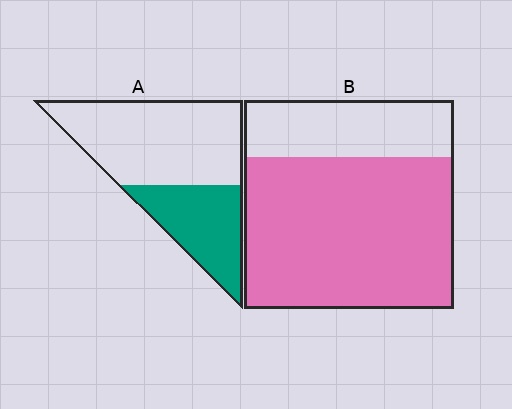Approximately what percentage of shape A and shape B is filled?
A is approximately 35% and B is approximately 75%.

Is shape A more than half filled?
No.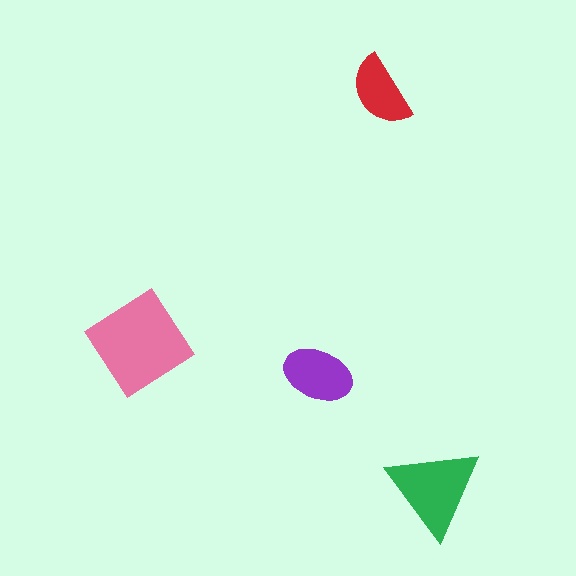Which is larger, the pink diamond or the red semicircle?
The pink diamond.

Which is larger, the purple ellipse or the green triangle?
The green triangle.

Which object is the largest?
The pink diamond.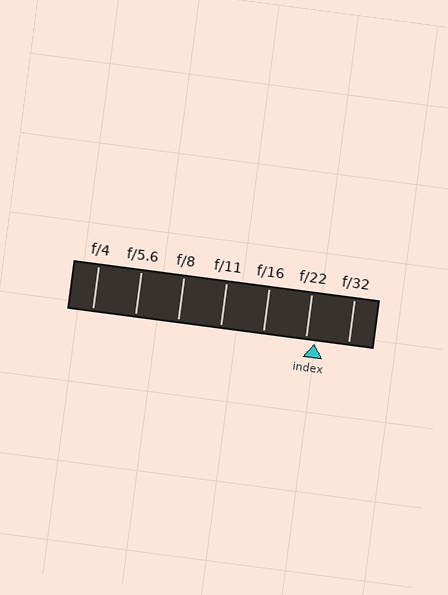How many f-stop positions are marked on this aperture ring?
There are 7 f-stop positions marked.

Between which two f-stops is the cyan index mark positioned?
The index mark is between f/22 and f/32.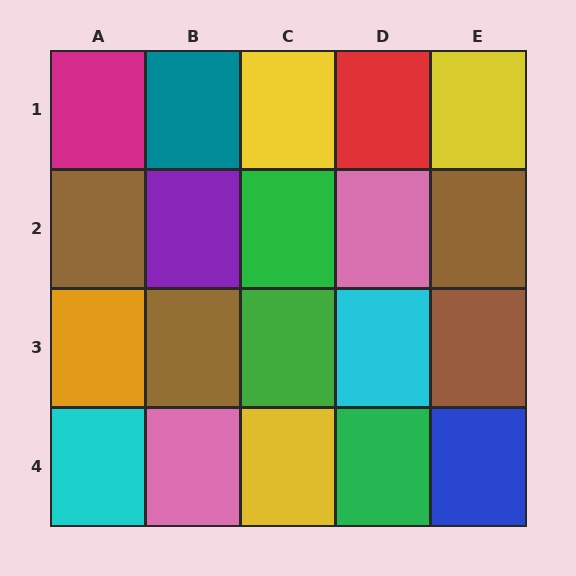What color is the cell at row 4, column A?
Cyan.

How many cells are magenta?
1 cell is magenta.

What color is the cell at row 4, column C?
Yellow.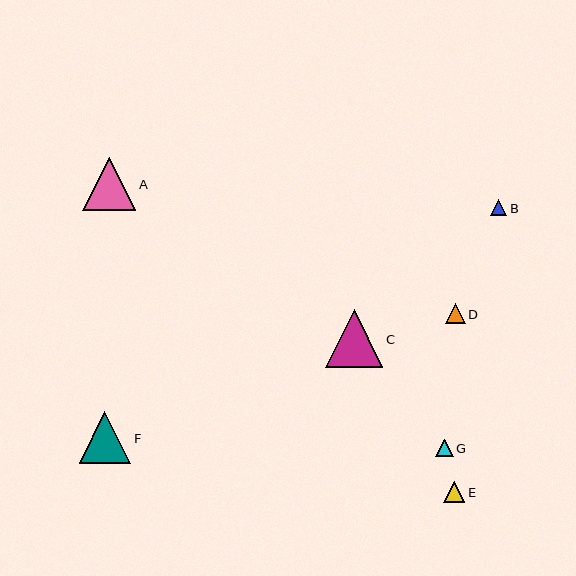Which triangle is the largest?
Triangle C is the largest with a size of approximately 57 pixels.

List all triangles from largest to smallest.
From largest to smallest: C, A, F, E, D, G, B.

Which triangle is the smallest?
Triangle B is the smallest with a size of approximately 16 pixels.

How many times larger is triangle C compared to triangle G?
Triangle C is approximately 3.3 times the size of triangle G.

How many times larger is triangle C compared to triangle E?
Triangle C is approximately 2.7 times the size of triangle E.